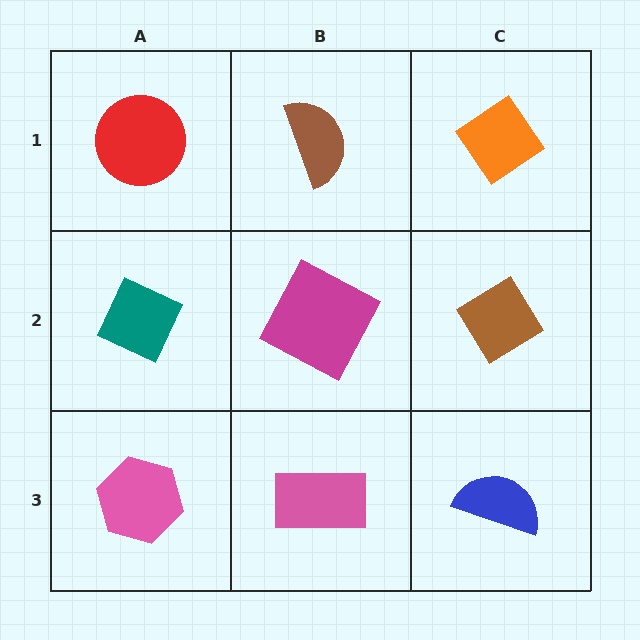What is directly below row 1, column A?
A teal diamond.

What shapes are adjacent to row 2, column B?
A brown semicircle (row 1, column B), a pink rectangle (row 3, column B), a teal diamond (row 2, column A), a brown diamond (row 2, column C).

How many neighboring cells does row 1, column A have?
2.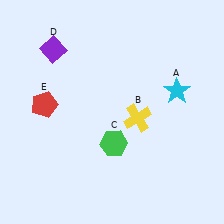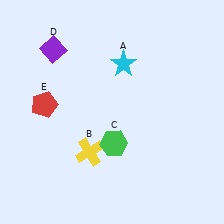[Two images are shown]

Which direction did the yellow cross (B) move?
The yellow cross (B) moved left.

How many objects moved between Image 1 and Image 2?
2 objects moved between the two images.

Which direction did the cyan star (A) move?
The cyan star (A) moved left.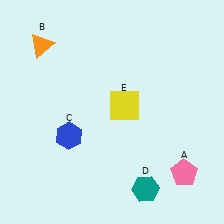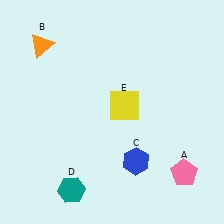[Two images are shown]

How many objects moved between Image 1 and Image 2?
2 objects moved between the two images.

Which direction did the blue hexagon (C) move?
The blue hexagon (C) moved right.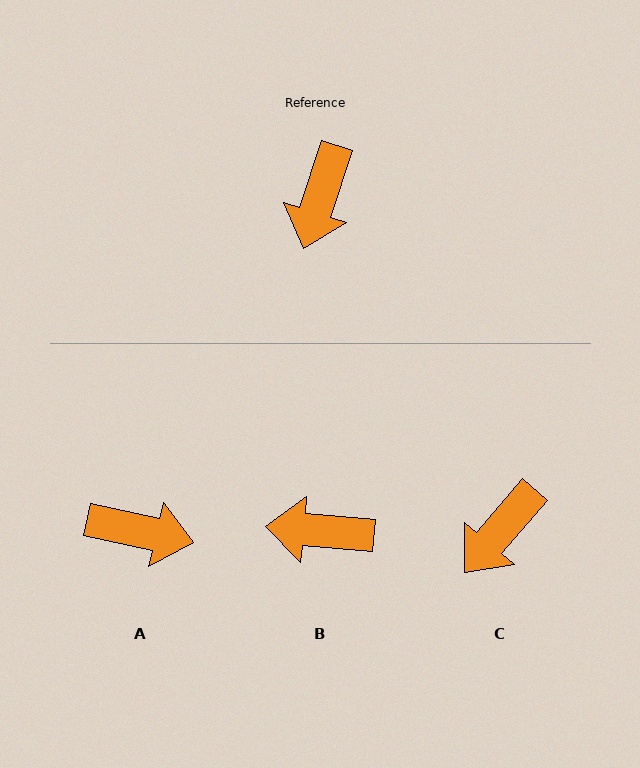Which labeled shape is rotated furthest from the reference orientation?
A, about 96 degrees away.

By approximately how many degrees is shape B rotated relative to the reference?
Approximately 77 degrees clockwise.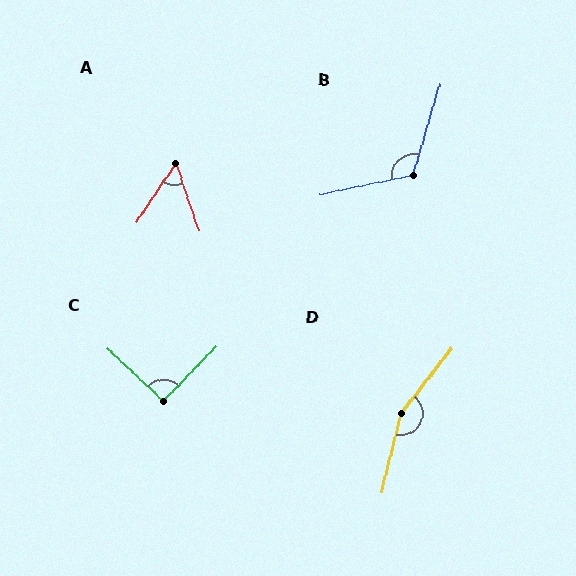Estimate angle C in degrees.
Approximately 90 degrees.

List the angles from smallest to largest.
A (53°), C (90°), B (119°), D (156°).